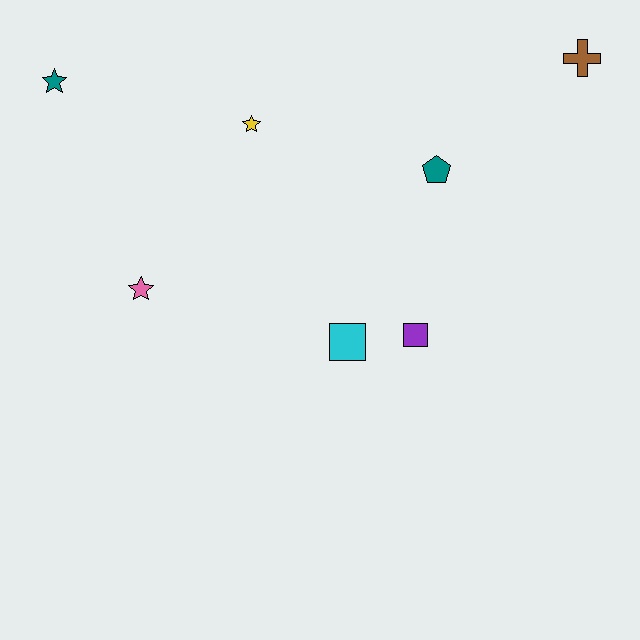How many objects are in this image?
There are 7 objects.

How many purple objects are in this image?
There is 1 purple object.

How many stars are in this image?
There are 3 stars.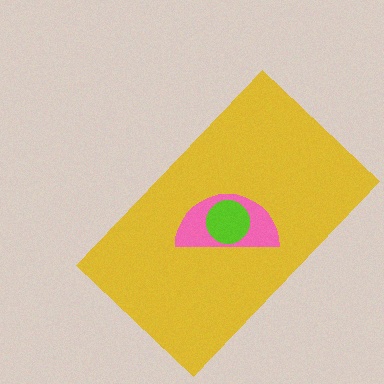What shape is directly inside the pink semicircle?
The lime circle.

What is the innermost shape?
The lime circle.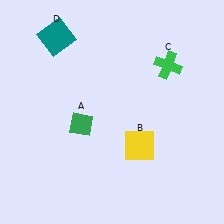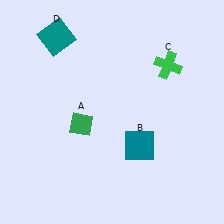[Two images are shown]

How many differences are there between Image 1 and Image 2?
There is 1 difference between the two images.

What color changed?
The square (B) changed from yellow in Image 1 to teal in Image 2.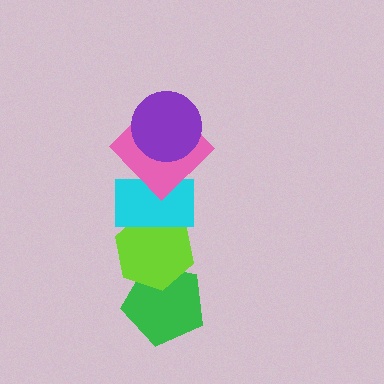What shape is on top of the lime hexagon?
The cyan rectangle is on top of the lime hexagon.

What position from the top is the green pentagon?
The green pentagon is 5th from the top.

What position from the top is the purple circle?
The purple circle is 1st from the top.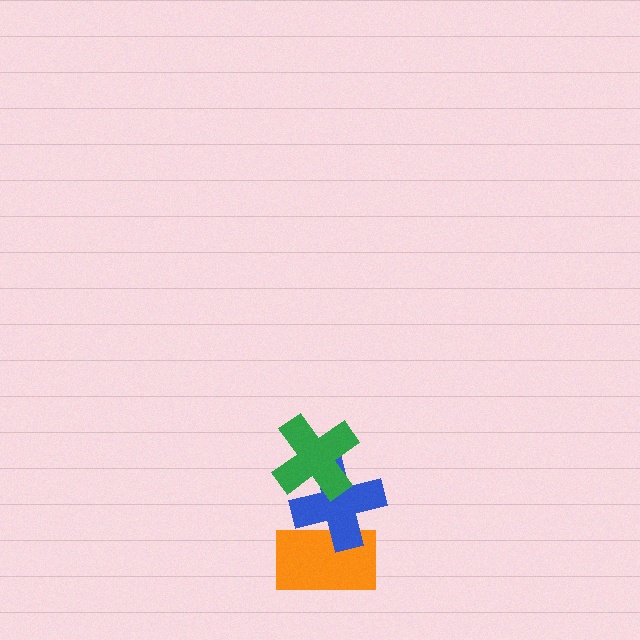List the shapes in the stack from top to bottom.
From top to bottom: the green cross, the blue cross, the orange rectangle.